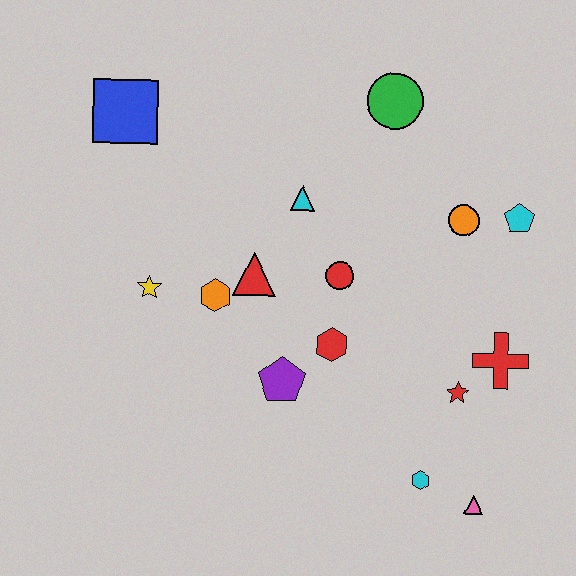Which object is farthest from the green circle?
The pink triangle is farthest from the green circle.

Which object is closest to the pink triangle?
The cyan hexagon is closest to the pink triangle.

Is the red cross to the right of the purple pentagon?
Yes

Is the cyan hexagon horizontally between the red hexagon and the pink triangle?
Yes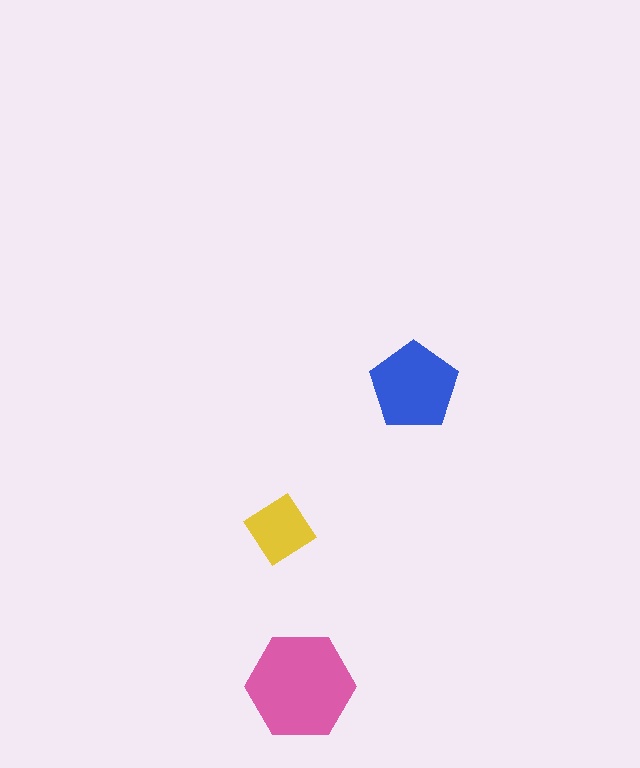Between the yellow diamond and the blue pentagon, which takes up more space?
The blue pentagon.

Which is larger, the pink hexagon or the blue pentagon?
The pink hexagon.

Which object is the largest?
The pink hexagon.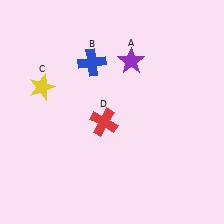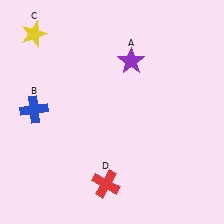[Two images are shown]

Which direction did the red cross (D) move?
The red cross (D) moved down.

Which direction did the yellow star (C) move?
The yellow star (C) moved up.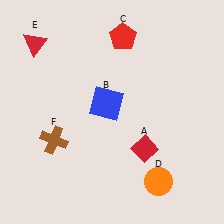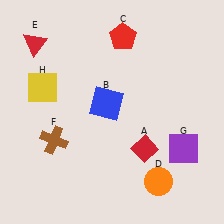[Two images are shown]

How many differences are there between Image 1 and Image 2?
There are 2 differences between the two images.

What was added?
A purple square (G), a yellow square (H) were added in Image 2.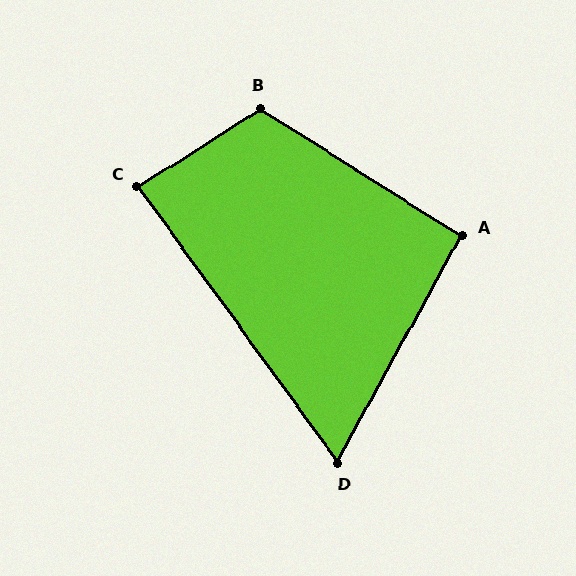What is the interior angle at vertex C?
Approximately 86 degrees (approximately right).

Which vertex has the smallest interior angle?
D, at approximately 65 degrees.